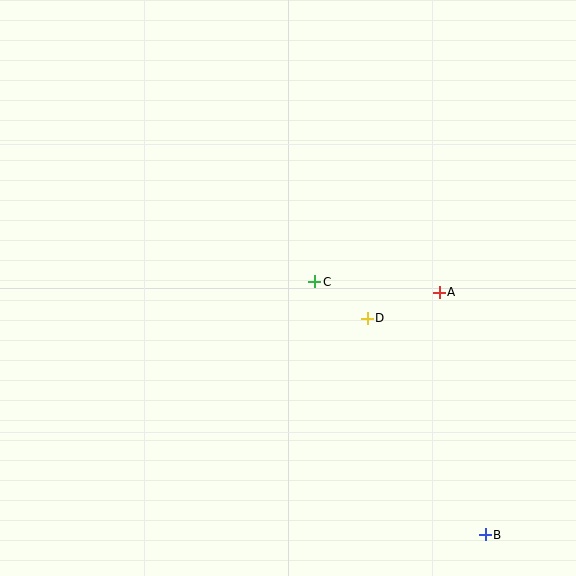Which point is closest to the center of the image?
Point C at (315, 282) is closest to the center.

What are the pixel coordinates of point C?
Point C is at (315, 282).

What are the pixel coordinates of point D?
Point D is at (367, 318).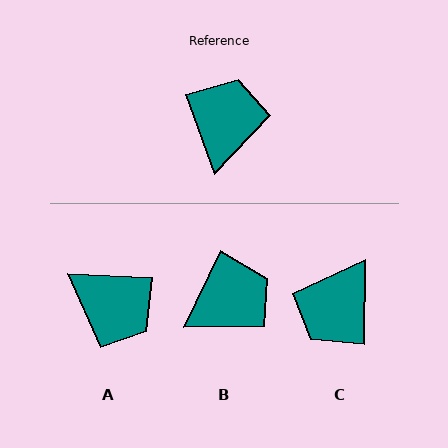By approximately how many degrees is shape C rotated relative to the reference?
Approximately 159 degrees counter-clockwise.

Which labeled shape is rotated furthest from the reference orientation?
C, about 159 degrees away.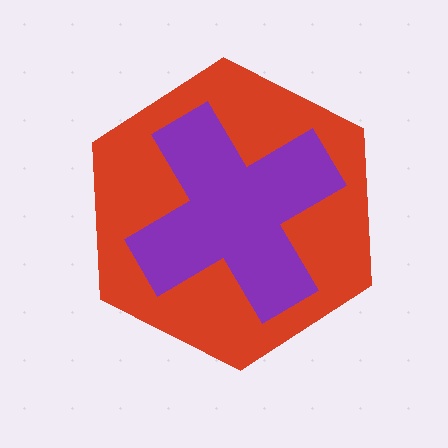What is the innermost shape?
The purple cross.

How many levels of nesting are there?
2.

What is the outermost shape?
The red hexagon.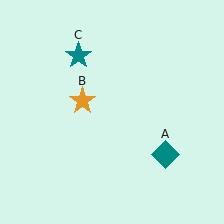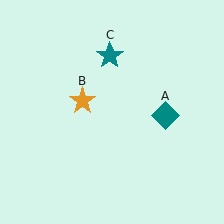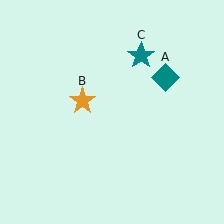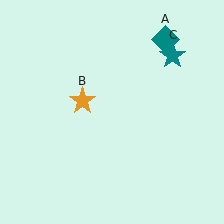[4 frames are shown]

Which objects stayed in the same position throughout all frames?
Orange star (object B) remained stationary.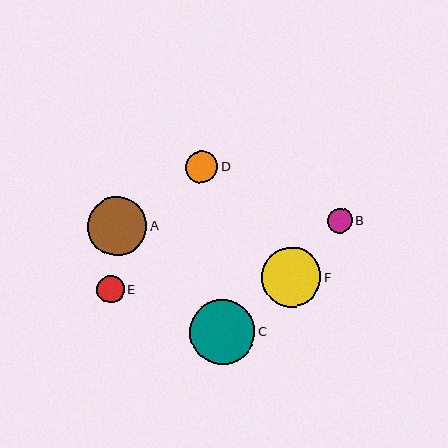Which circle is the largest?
Circle C is the largest with a size of approximately 65 pixels.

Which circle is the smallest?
Circle B is the smallest with a size of approximately 25 pixels.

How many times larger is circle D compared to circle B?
Circle D is approximately 1.3 times the size of circle B.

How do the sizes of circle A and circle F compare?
Circle A and circle F are approximately the same size.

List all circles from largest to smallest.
From largest to smallest: C, A, F, D, E, B.